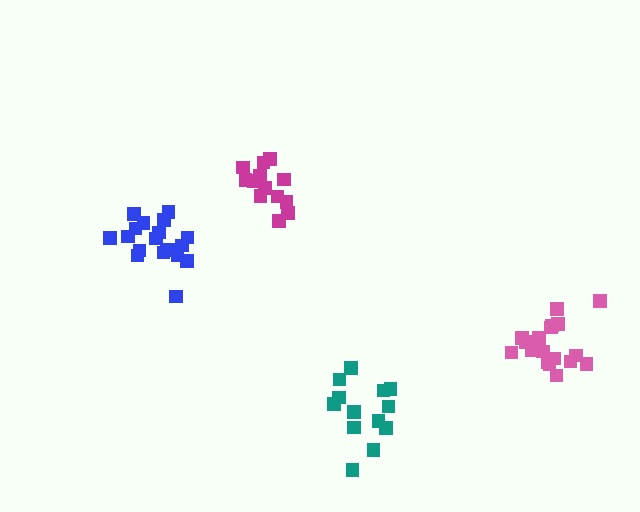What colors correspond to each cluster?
The clusters are colored: pink, blue, magenta, teal.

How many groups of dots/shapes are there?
There are 4 groups.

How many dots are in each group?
Group 1: 18 dots, Group 2: 19 dots, Group 3: 13 dots, Group 4: 13 dots (63 total).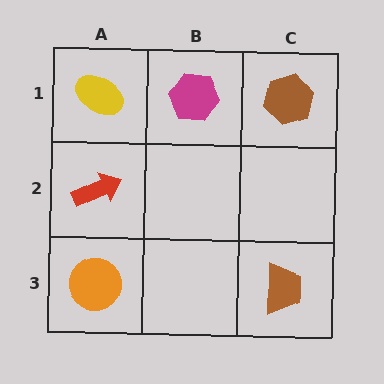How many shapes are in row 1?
3 shapes.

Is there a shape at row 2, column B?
No, that cell is empty.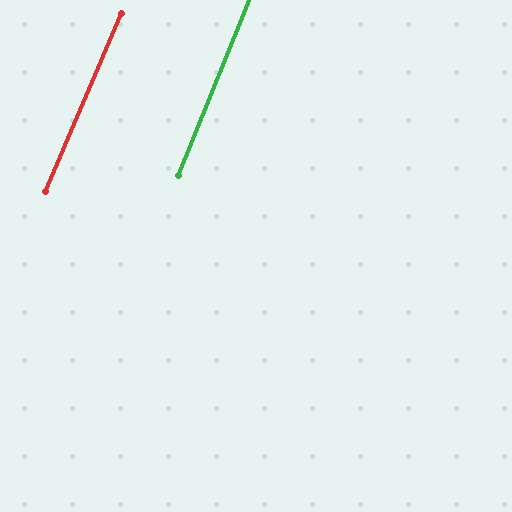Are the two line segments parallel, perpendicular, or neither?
Parallel — their directions differ by only 1.3°.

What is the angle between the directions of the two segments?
Approximately 1 degree.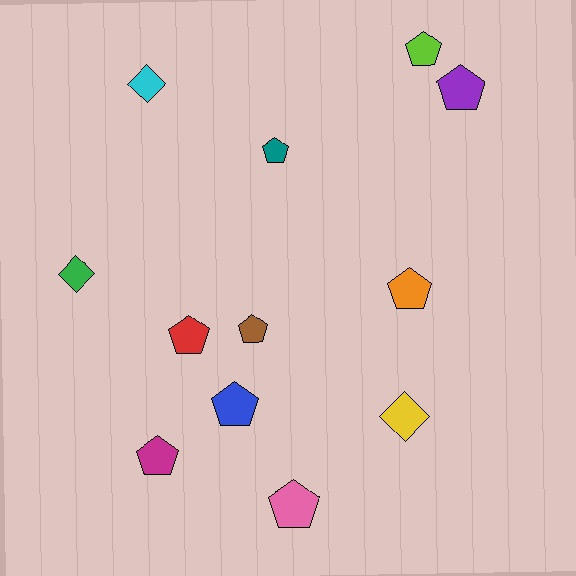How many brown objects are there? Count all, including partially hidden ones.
There is 1 brown object.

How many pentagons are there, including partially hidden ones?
There are 9 pentagons.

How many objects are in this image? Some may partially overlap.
There are 12 objects.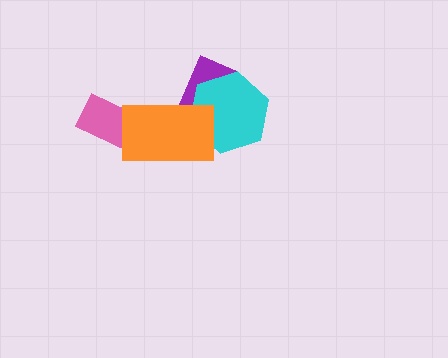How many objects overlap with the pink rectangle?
1 object overlaps with the pink rectangle.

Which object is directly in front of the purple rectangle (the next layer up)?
The cyan hexagon is directly in front of the purple rectangle.